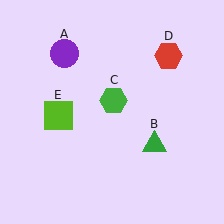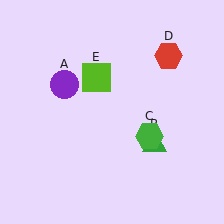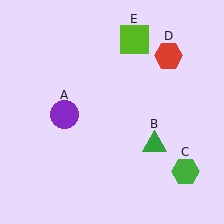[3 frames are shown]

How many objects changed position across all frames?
3 objects changed position: purple circle (object A), green hexagon (object C), lime square (object E).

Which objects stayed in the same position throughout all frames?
Green triangle (object B) and red hexagon (object D) remained stationary.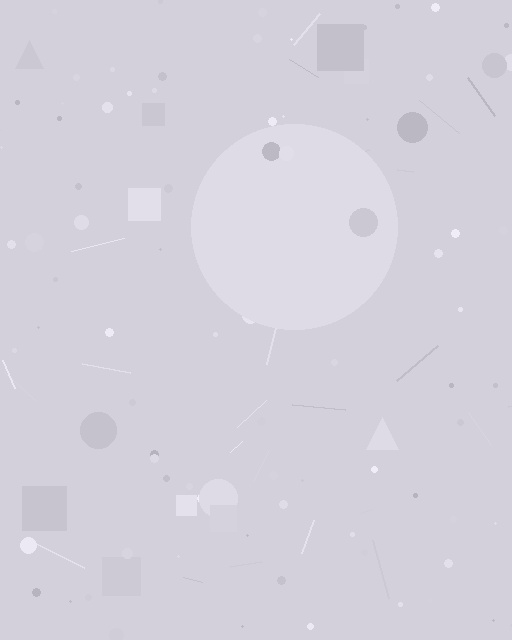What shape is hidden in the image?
A circle is hidden in the image.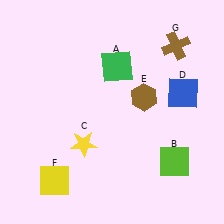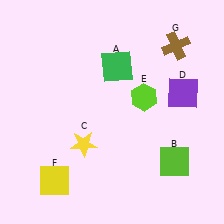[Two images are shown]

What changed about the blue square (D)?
In Image 1, D is blue. In Image 2, it changed to purple.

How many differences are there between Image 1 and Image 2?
There are 2 differences between the two images.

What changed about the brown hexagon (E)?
In Image 1, E is brown. In Image 2, it changed to lime.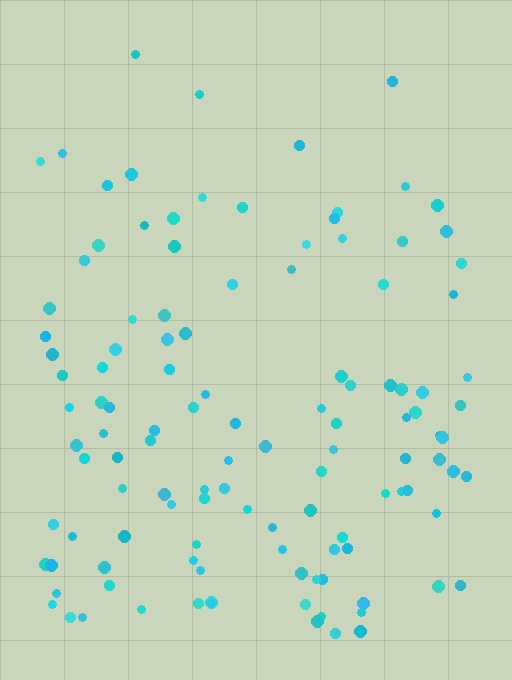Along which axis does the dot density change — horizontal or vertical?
Vertical.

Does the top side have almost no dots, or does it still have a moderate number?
Still a moderate number, just noticeably fewer than the bottom.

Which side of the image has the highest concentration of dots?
The bottom.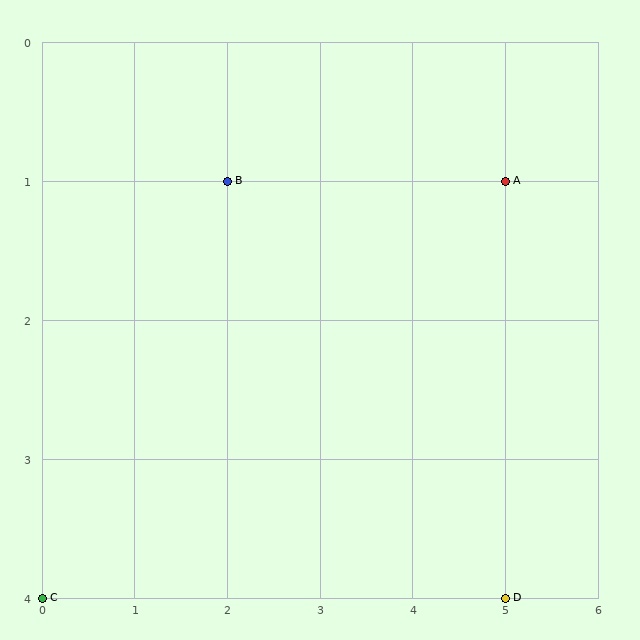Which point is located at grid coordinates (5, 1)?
Point A is at (5, 1).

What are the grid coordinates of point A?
Point A is at grid coordinates (5, 1).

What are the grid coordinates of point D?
Point D is at grid coordinates (5, 4).